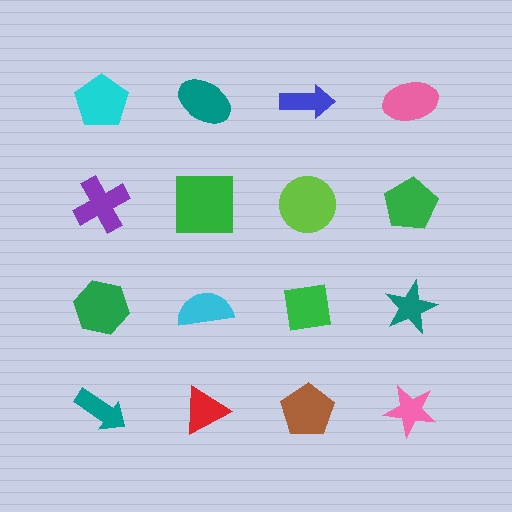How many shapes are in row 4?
4 shapes.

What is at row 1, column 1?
A cyan pentagon.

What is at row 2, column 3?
A lime circle.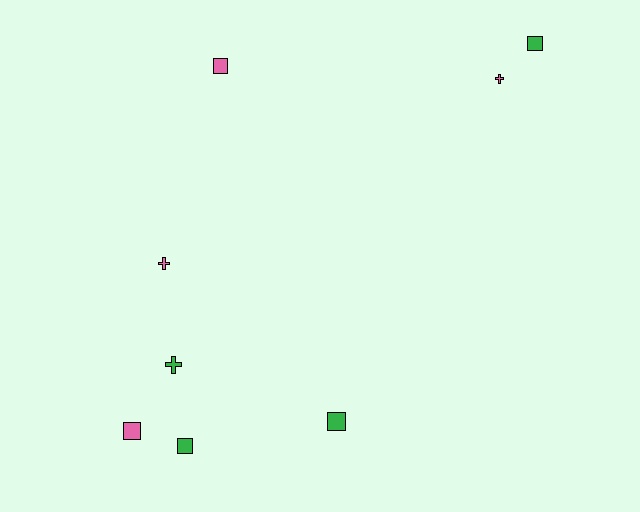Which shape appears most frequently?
Square, with 5 objects.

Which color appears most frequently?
Pink, with 4 objects.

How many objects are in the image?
There are 8 objects.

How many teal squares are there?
There are no teal squares.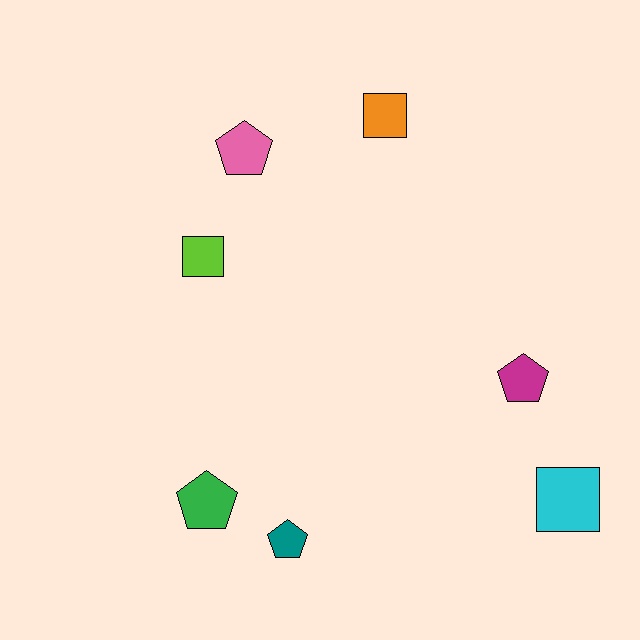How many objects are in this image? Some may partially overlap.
There are 7 objects.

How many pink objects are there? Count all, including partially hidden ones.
There is 1 pink object.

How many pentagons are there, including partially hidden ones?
There are 4 pentagons.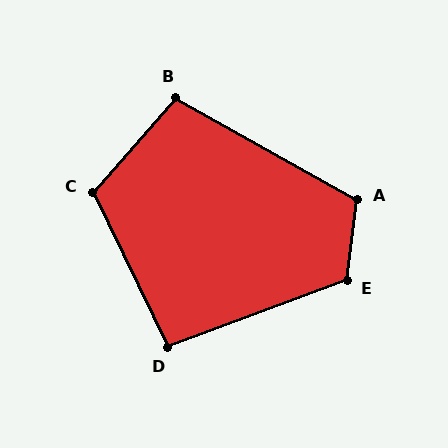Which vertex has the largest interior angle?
E, at approximately 117 degrees.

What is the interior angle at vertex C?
Approximately 113 degrees (obtuse).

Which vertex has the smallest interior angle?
D, at approximately 95 degrees.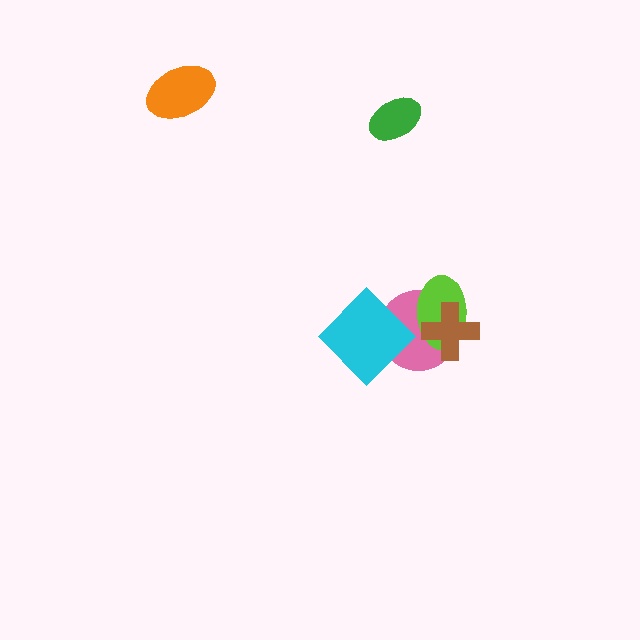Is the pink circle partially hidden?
Yes, it is partially covered by another shape.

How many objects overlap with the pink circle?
3 objects overlap with the pink circle.